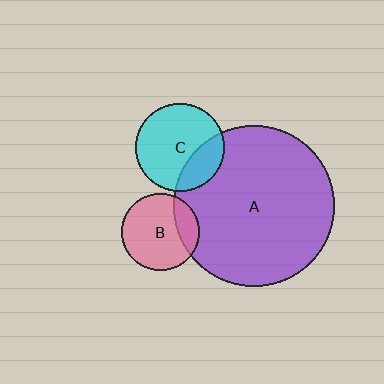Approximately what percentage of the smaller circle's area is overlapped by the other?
Approximately 25%.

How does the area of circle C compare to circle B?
Approximately 1.3 times.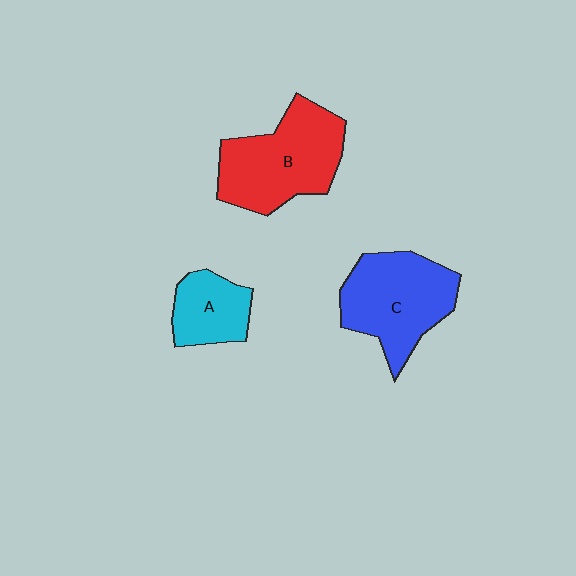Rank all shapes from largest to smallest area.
From largest to smallest: B (red), C (blue), A (cyan).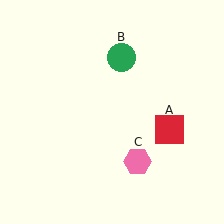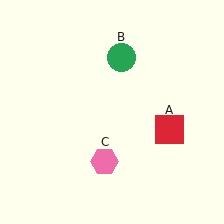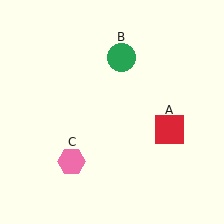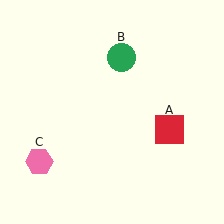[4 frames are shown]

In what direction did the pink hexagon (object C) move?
The pink hexagon (object C) moved left.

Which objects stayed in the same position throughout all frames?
Red square (object A) and green circle (object B) remained stationary.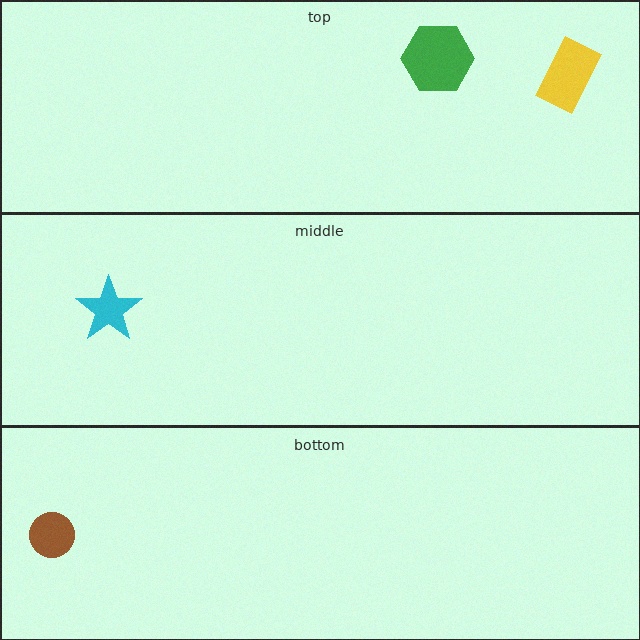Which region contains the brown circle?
The bottom region.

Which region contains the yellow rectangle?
The top region.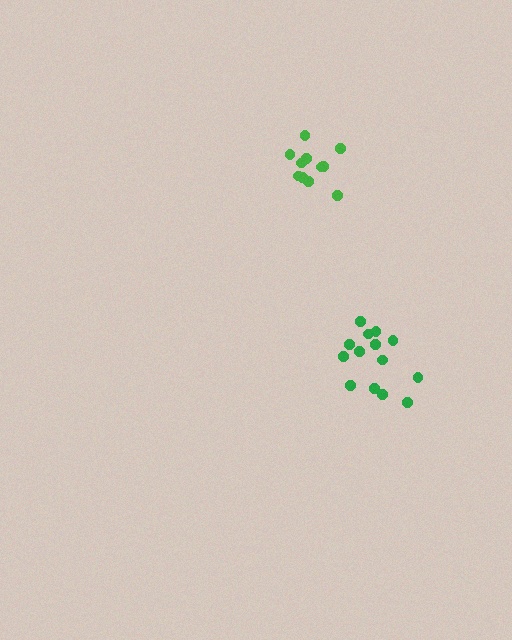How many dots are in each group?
Group 1: 11 dots, Group 2: 14 dots (25 total).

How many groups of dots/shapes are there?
There are 2 groups.